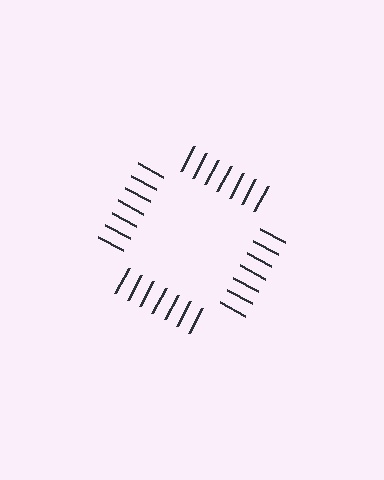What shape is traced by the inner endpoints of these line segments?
An illusory square — the line segments terminate on its edges but no continuous stroke is drawn.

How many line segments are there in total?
28 — 7 along each of the 4 edges.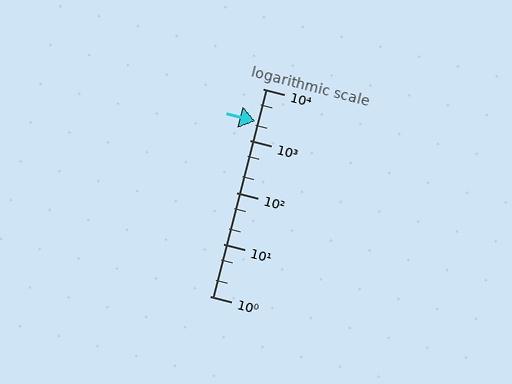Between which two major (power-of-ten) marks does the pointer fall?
The pointer is between 1000 and 10000.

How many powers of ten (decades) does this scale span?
The scale spans 4 decades, from 1 to 10000.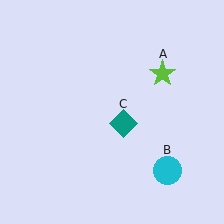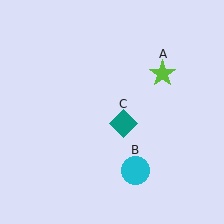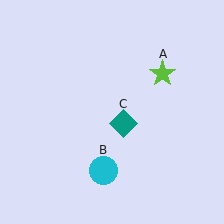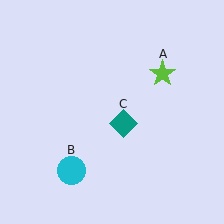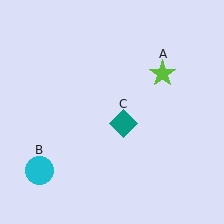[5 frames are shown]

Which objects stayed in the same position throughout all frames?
Lime star (object A) and teal diamond (object C) remained stationary.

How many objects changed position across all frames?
1 object changed position: cyan circle (object B).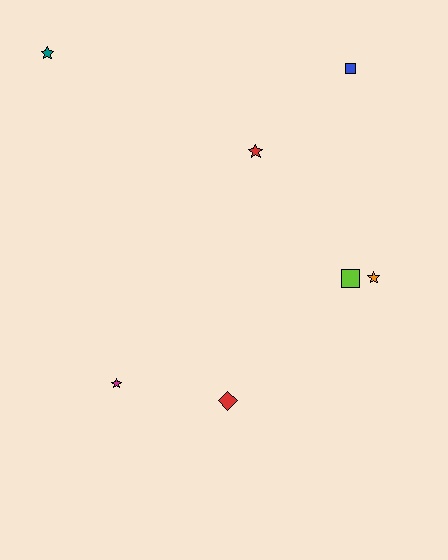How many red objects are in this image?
There are 2 red objects.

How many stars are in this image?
There are 4 stars.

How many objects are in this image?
There are 7 objects.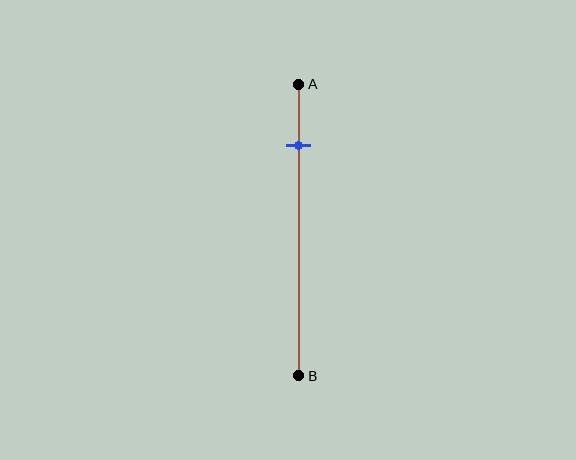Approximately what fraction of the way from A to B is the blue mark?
The blue mark is approximately 20% of the way from A to B.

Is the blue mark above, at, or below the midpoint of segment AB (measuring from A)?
The blue mark is above the midpoint of segment AB.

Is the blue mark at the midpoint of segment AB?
No, the mark is at about 20% from A, not at the 50% midpoint.